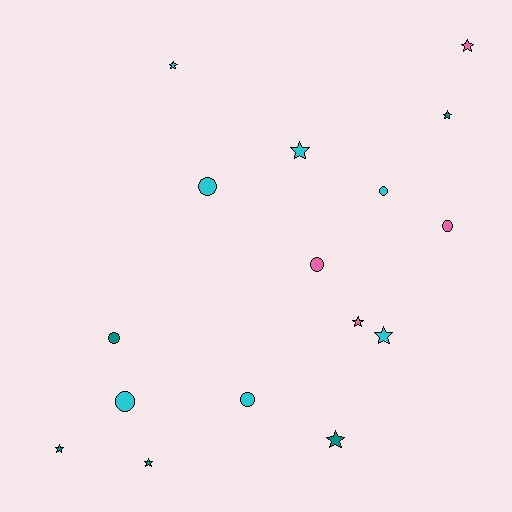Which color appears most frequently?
Cyan, with 7 objects.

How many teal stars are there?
There are 4 teal stars.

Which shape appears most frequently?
Star, with 9 objects.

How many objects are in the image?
There are 16 objects.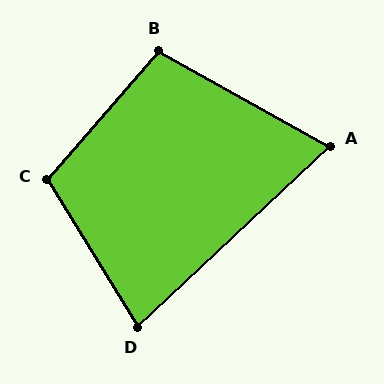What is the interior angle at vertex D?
Approximately 78 degrees (acute).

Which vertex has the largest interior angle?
C, at approximately 108 degrees.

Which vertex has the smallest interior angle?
A, at approximately 72 degrees.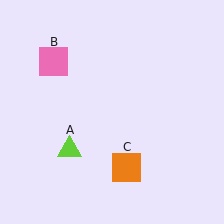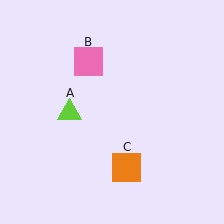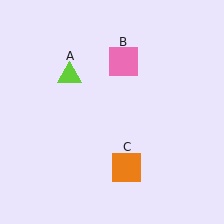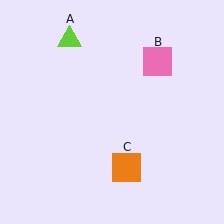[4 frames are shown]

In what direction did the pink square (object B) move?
The pink square (object B) moved right.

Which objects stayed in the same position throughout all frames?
Orange square (object C) remained stationary.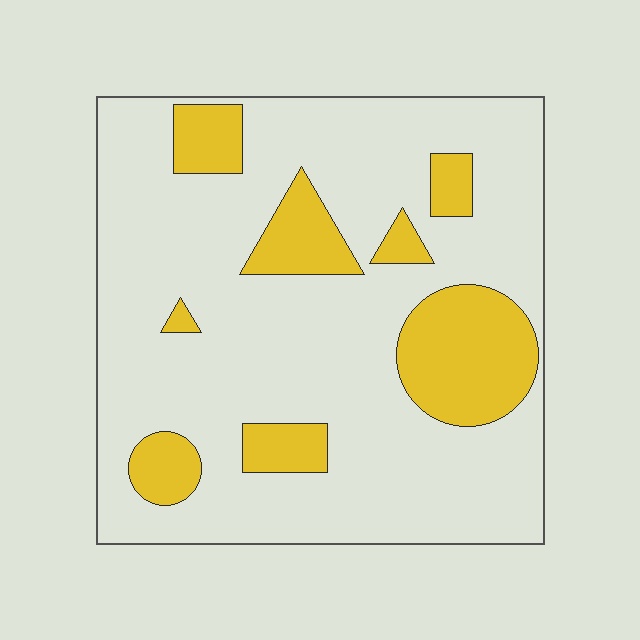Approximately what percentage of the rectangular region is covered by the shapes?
Approximately 20%.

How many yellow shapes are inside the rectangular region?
8.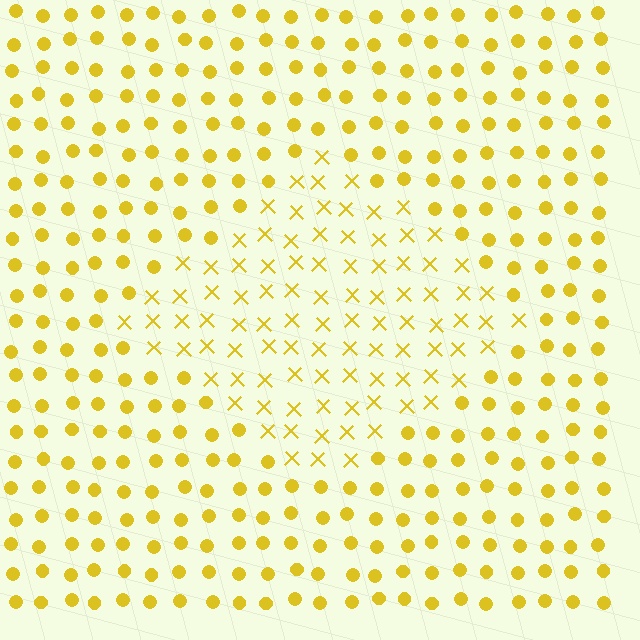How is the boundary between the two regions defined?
The boundary is defined by a change in element shape: X marks inside vs. circles outside. All elements share the same color and spacing.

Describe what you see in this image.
The image is filled with small yellow elements arranged in a uniform grid. A diamond-shaped region contains X marks, while the surrounding area contains circles. The boundary is defined purely by the change in element shape.